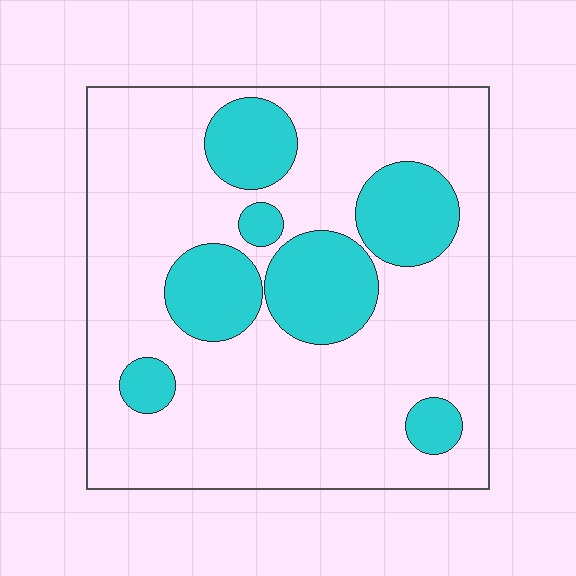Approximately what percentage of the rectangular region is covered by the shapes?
Approximately 25%.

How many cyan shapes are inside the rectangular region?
7.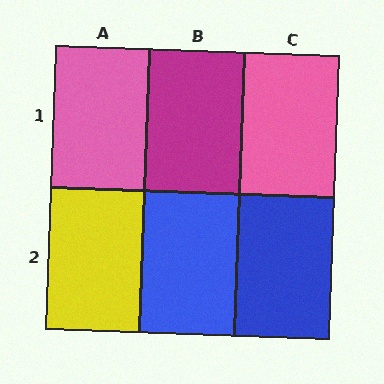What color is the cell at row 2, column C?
Blue.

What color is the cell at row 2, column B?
Blue.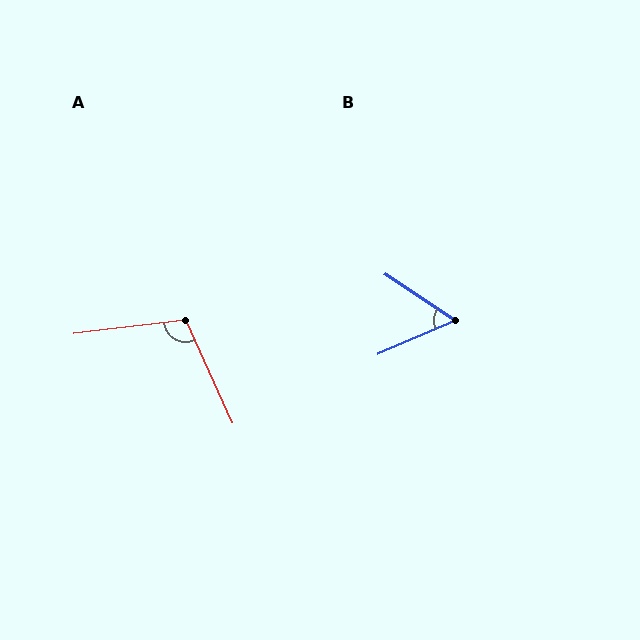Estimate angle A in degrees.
Approximately 108 degrees.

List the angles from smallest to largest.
B (57°), A (108°).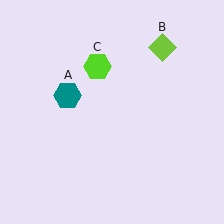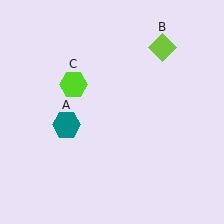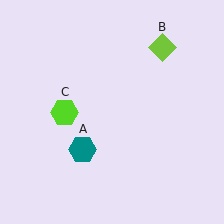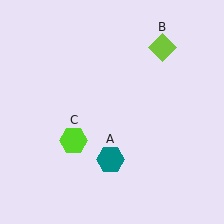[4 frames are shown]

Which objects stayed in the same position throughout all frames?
Lime diamond (object B) remained stationary.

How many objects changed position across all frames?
2 objects changed position: teal hexagon (object A), lime hexagon (object C).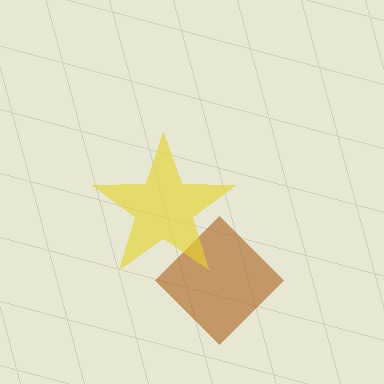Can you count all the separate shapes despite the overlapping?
Yes, there are 2 separate shapes.